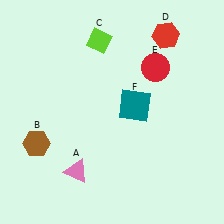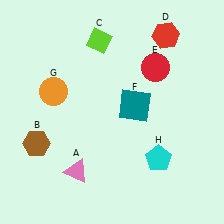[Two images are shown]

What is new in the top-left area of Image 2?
An orange circle (G) was added in the top-left area of Image 2.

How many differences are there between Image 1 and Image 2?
There are 2 differences between the two images.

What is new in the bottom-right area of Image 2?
A cyan pentagon (H) was added in the bottom-right area of Image 2.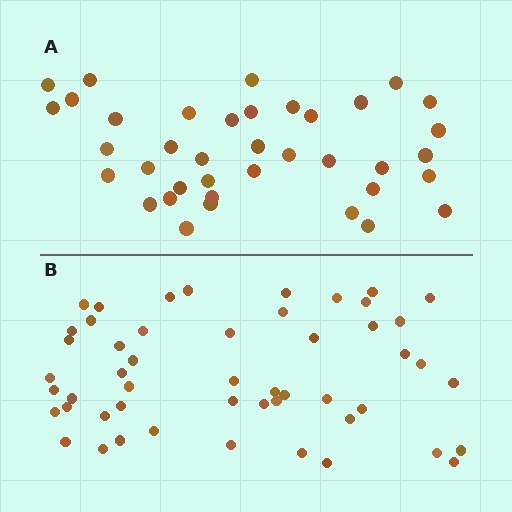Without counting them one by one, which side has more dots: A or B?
Region B (the bottom region) has more dots.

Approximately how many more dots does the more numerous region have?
Region B has approximately 15 more dots than region A.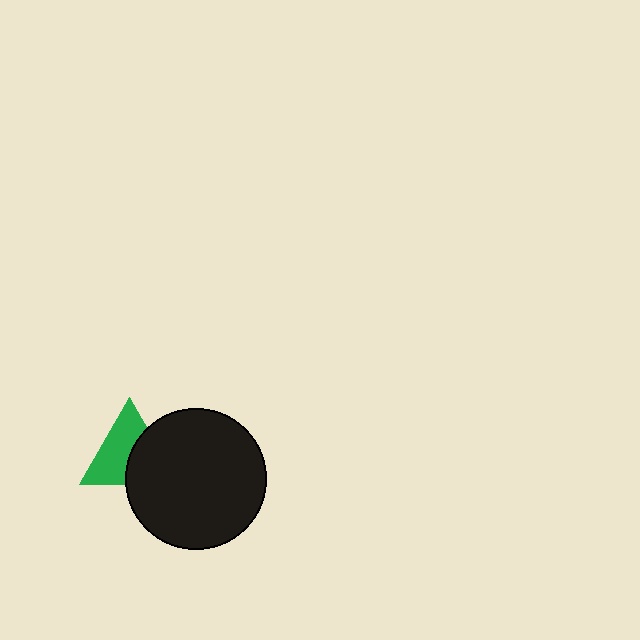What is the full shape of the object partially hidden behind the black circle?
The partially hidden object is a green triangle.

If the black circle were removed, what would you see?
You would see the complete green triangle.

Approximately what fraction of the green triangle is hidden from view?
Roughly 42% of the green triangle is hidden behind the black circle.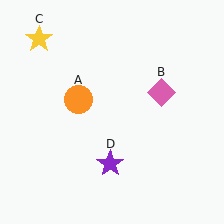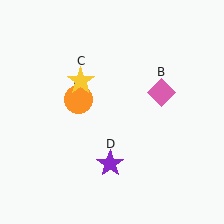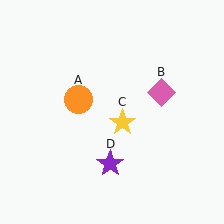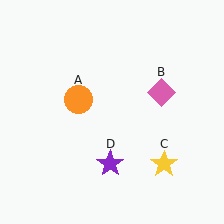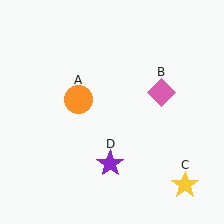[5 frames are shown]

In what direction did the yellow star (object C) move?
The yellow star (object C) moved down and to the right.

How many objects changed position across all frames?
1 object changed position: yellow star (object C).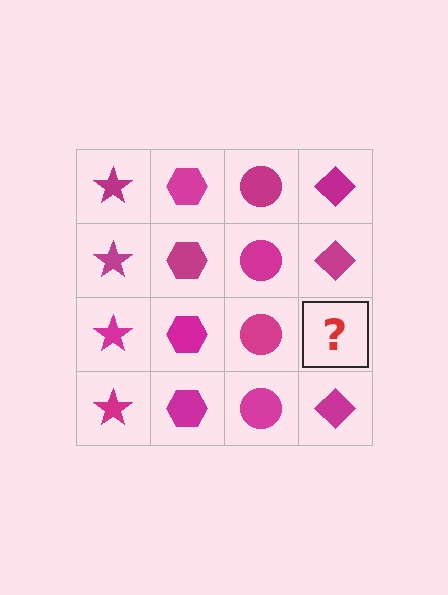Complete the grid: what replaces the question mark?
The question mark should be replaced with a magenta diamond.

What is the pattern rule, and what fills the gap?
The rule is that each column has a consistent shape. The gap should be filled with a magenta diamond.